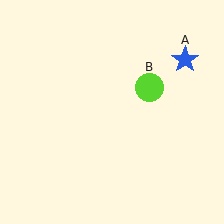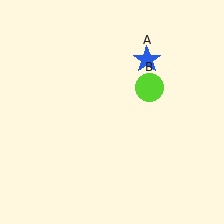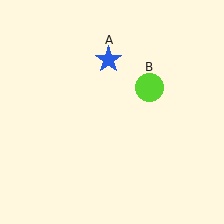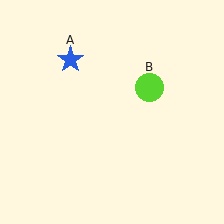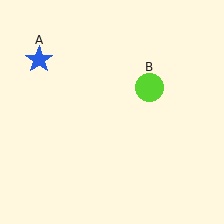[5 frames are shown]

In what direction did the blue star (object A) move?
The blue star (object A) moved left.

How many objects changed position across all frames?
1 object changed position: blue star (object A).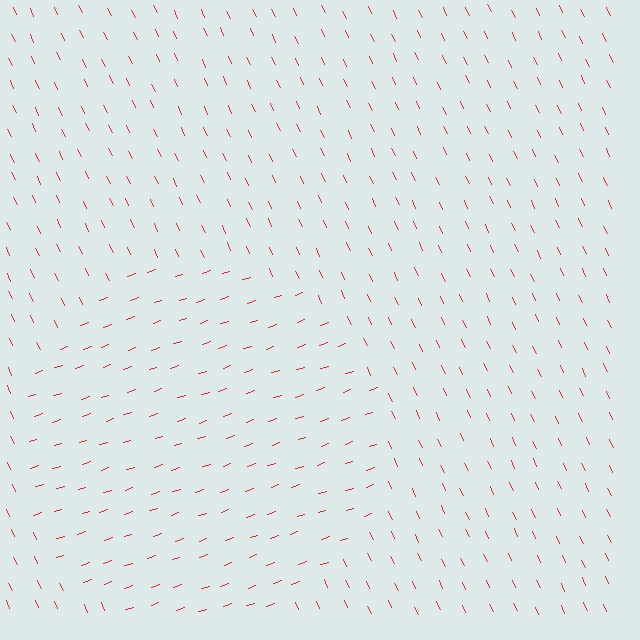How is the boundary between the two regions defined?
The boundary is defined purely by a change in line orientation (approximately 84 degrees difference). All lines are the same color and thickness.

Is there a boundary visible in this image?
Yes, there is a texture boundary formed by a change in line orientation.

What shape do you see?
I see a circle.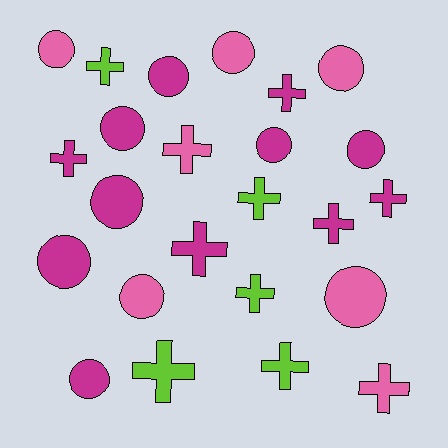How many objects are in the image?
There are 24 objects.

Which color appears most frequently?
Magenta, with 12 objects.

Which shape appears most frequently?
Cross, with 12 objects.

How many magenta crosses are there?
There are 5 magenta crosses.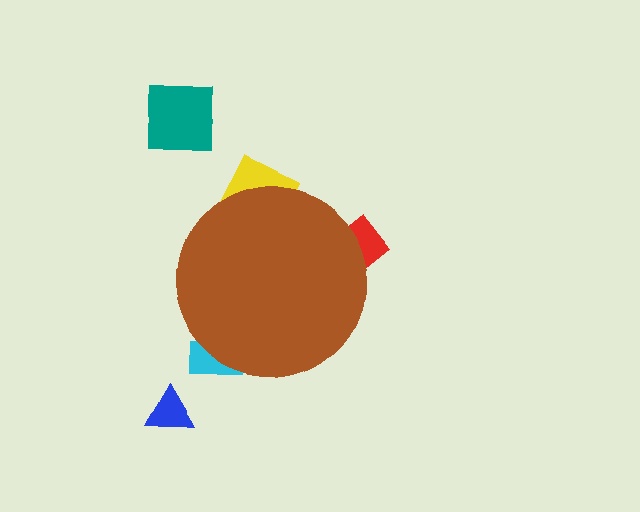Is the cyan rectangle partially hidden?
Yes, the cyan rectangle is partially hidden behind the brown circle.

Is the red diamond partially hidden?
Yes, the red diamond is partially hidden behind the brown circle.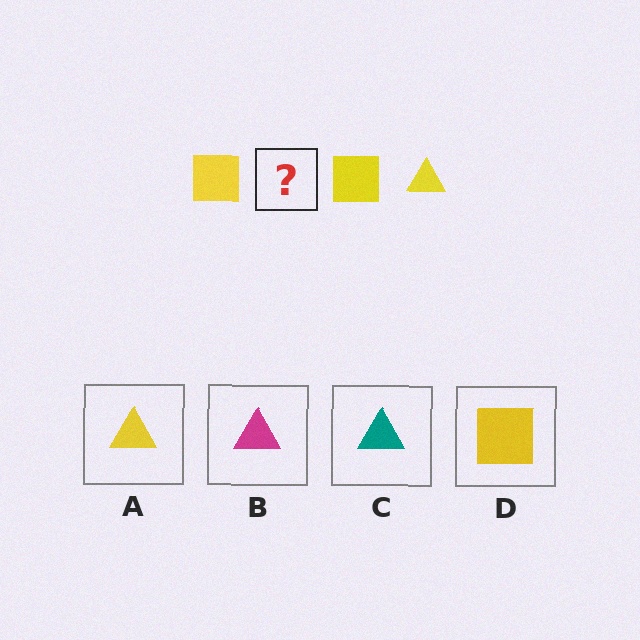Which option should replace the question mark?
Option A.